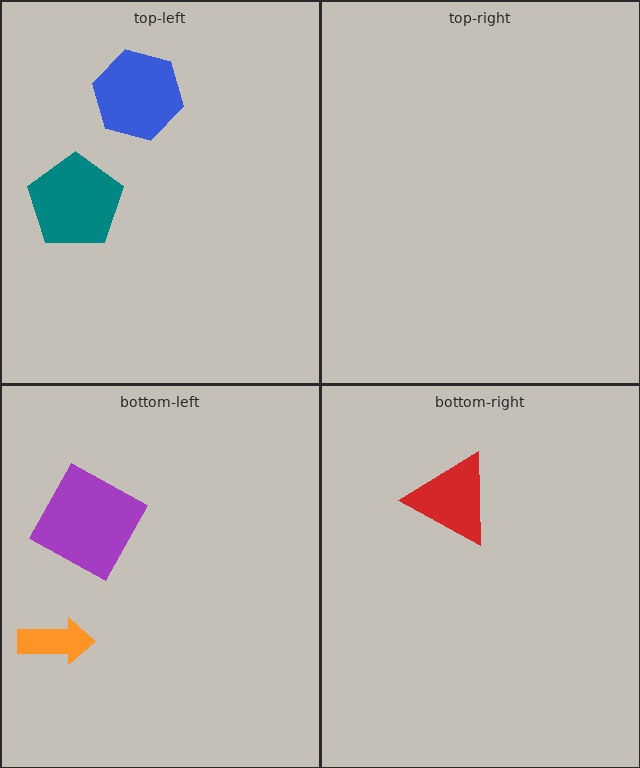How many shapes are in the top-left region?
2.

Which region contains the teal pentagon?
The top-left region.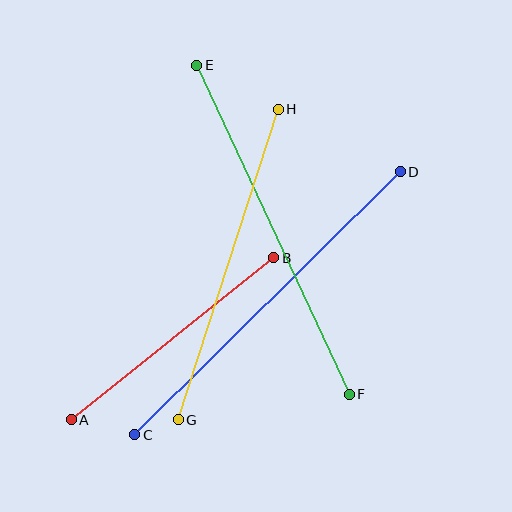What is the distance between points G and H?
The distance is approximately 326 pixels.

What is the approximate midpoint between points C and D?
The midpoint is at approximately (267, 303) pixels.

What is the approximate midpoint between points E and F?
The midpoint is at approximately (273, 230) pixels.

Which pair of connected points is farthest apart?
Points C and D are farthest apart.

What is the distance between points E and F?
The distance is approximately 363 pixels.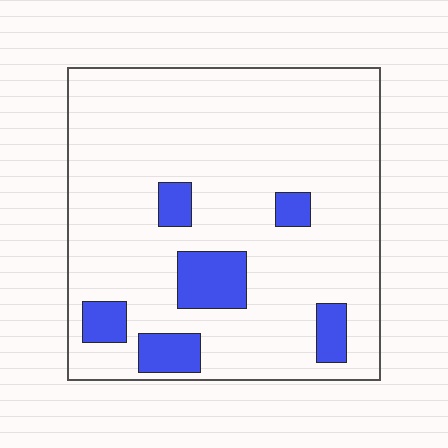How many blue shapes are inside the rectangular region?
6.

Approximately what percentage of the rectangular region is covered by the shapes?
Approximately 15%.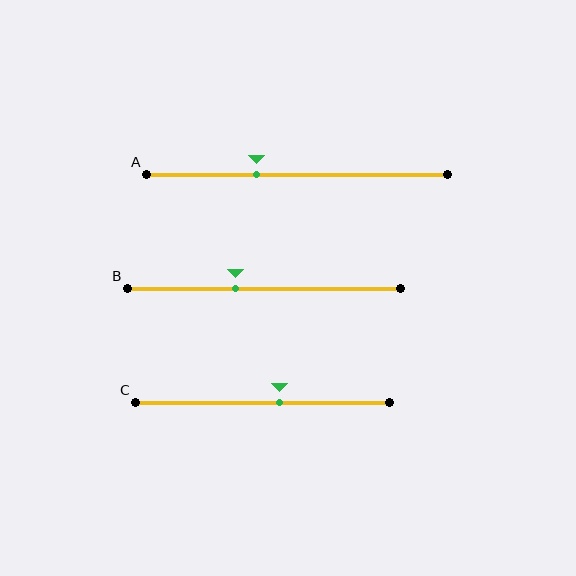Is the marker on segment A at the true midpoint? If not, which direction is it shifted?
No, the marker on segment A is shifted to the left by about 13% of the segment length.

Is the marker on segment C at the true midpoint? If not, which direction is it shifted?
No, the marker on segment C is shifted to the right by about 7% of the segment length.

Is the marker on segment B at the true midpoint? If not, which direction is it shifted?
No, the marker on segment B is shifted to the left by about 10% of the segment length.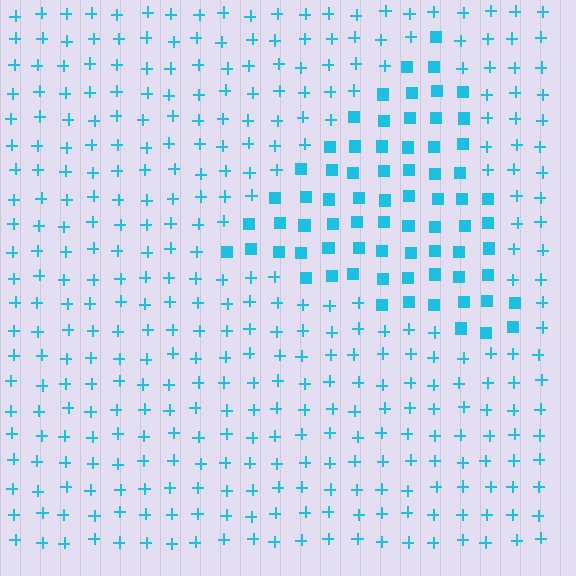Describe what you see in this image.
The image is filled with small cyan elements arranged in a uniform grid. A triangle-shaped region contains squares, while the surrounding area contains plus signs. The boundary is defined purely by the change in element shape.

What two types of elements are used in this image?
The image uses squares inside the triangle region and plus signs outside it.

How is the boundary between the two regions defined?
The boundary is defined by a change in element shape: squares inside vs. plus signs outside. All elements share the same color and spacing.